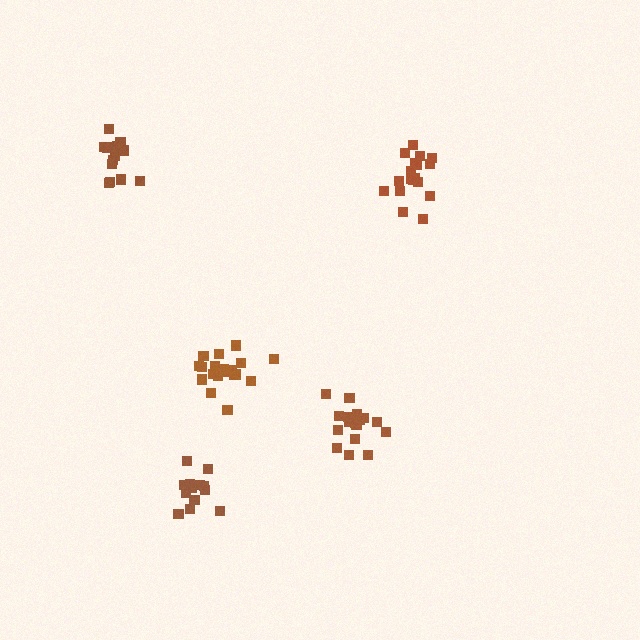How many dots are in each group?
Group 1: 19 dots, Group 2: 18 dots, Group 3: 13 dots, Group 4: 13 dots, Group 5: 18 dots (81 total).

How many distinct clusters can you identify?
There are 5 distinct clusters.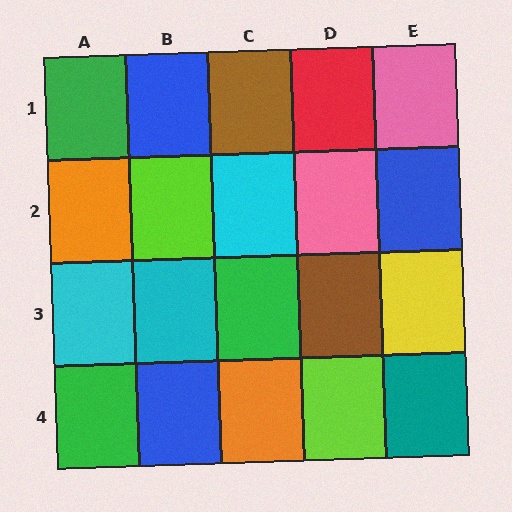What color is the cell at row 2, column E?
Blue.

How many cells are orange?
2 cells are orange.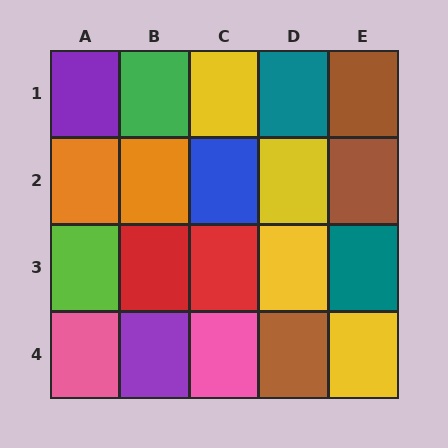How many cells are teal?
2 cells are teal.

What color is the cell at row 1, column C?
Yellow.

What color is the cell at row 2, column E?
Brown.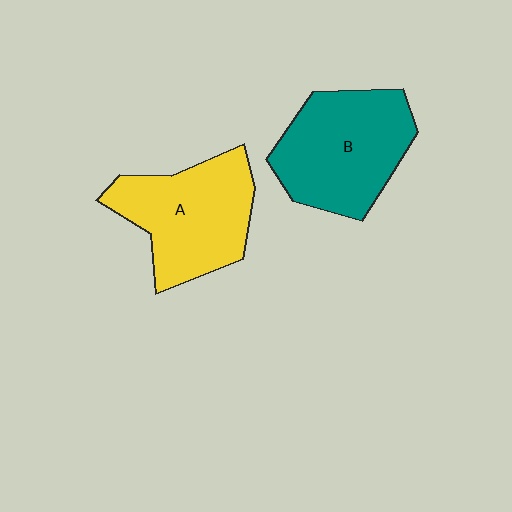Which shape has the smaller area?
Shape A (yellow).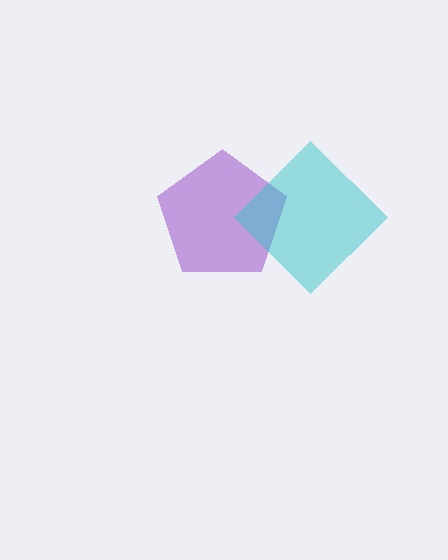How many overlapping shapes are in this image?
There are 2 overlapping shapes in the image.